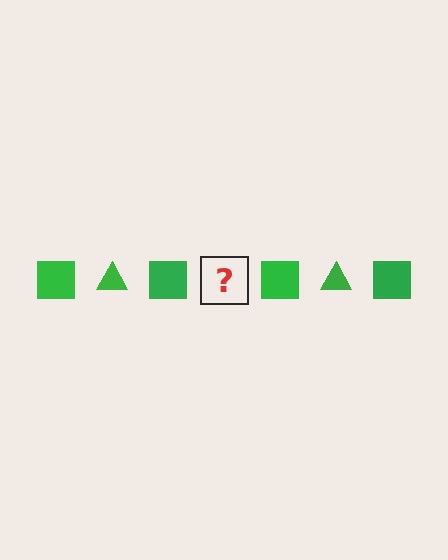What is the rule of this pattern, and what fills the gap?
The rule is that the pattern cycles through square, triangle shapes in green. The gap should be filled with a green triangle.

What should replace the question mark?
The question mark should be replaced with a green triangle.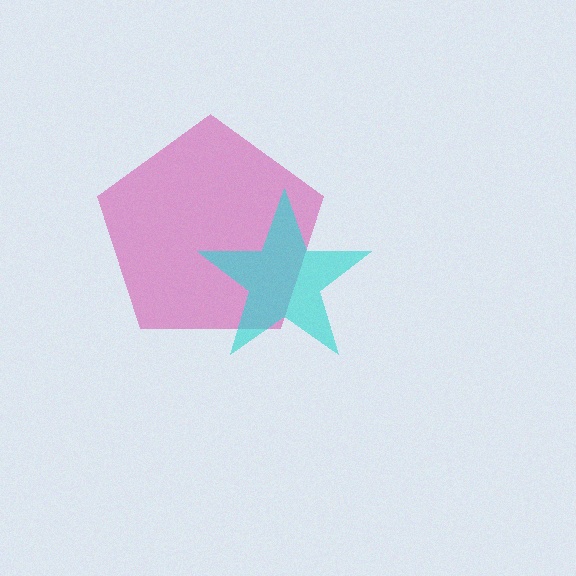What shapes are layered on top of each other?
The layered shapes are: a magenta pentagon, a cyan star.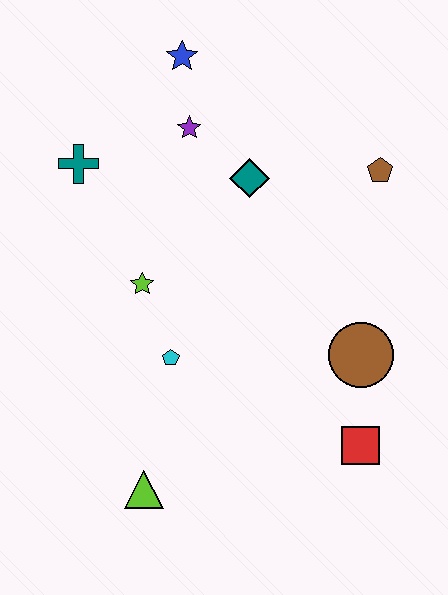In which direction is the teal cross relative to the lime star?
The teal cross is above the lime star.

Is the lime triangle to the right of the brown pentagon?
No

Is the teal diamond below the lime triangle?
No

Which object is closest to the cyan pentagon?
The lime star is closest to the cyan pentagon.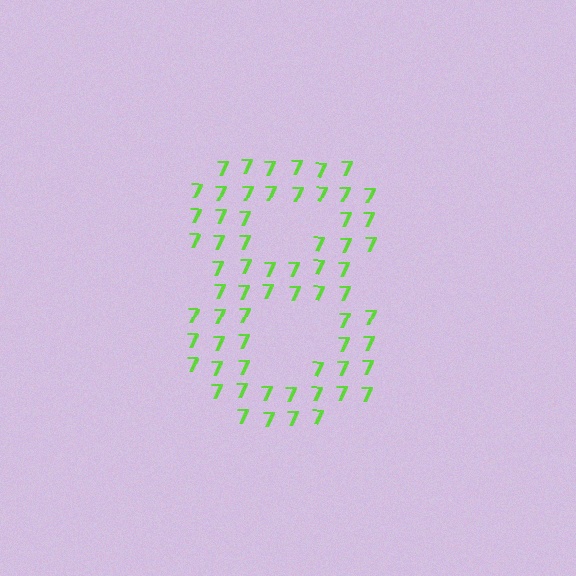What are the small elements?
The small elements are digit 7's.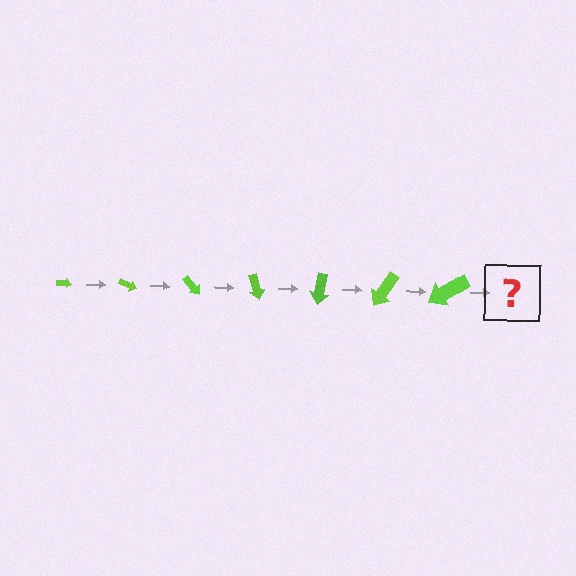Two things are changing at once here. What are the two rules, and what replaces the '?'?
The two rules are that the arrow grows larger each step and it rotates 25 degrees each step. The '?' should be an arrow, larger than the previous one and rotated 175 degrees from the start.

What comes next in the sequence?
The next element should be an arrow, larger than the previous one and rotated 175 degrees from the start.